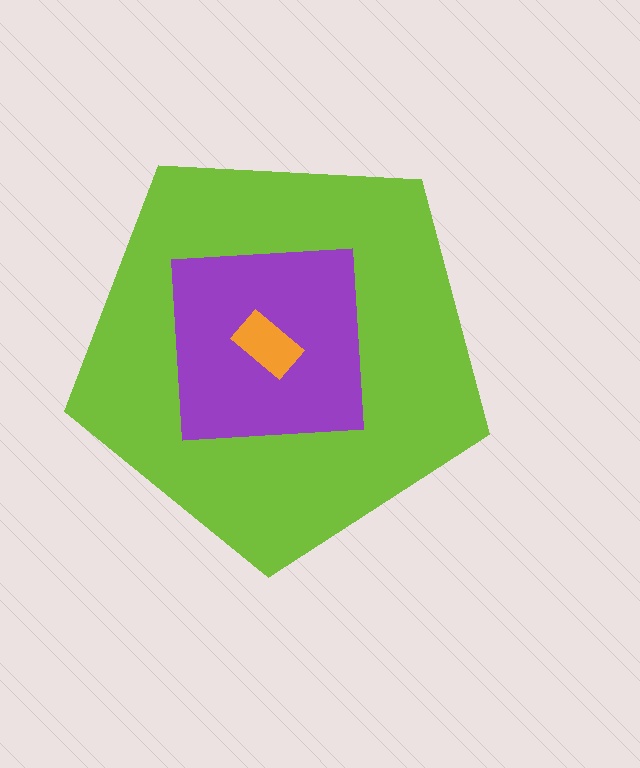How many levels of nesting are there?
3.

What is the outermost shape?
The lime pentagon.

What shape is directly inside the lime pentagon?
The purple square.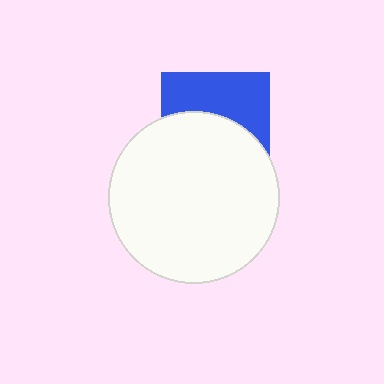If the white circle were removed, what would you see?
You would see the complete blue square.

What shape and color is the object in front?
The object in front is a white circle.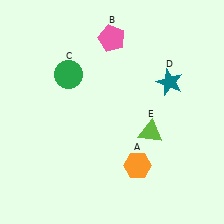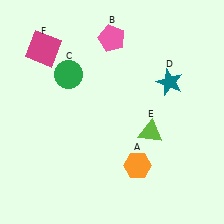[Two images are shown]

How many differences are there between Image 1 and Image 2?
There is 1 difference between the two images.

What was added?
A magenta square (F) was added in Image 2.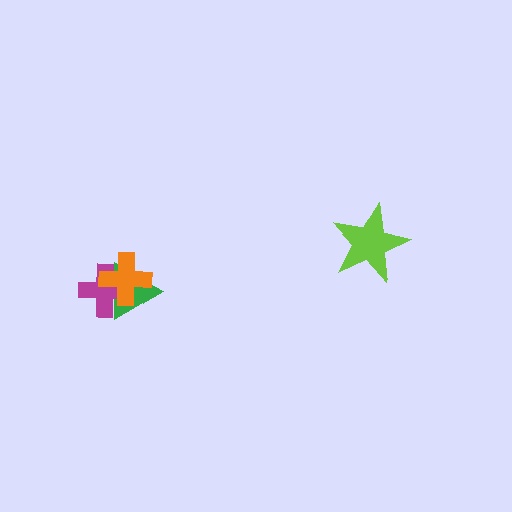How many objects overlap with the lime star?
0 objects overlap with the lime star.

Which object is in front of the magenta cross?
The orange cross is in front of the magenta cross.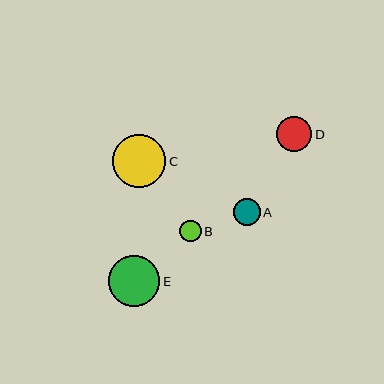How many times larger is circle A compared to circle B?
Circle A is approximately 1.2 times the size of circle B.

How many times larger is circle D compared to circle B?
Circle D is approximately 1.6 times the size of circle B.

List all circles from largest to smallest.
From largest to smallest: C, E, D, A, B.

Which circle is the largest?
Circle C is the largest with a size of approximately 53 pixels.